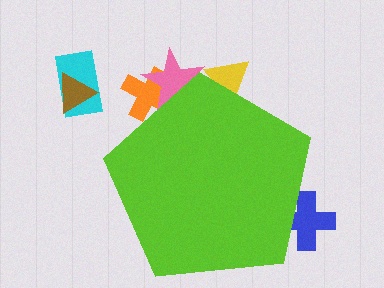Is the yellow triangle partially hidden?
Yes, the yellow triangle is partially hidden behind the lime pentagon.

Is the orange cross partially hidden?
Yes, the orange cross is partially hidden behind the lime pentagon.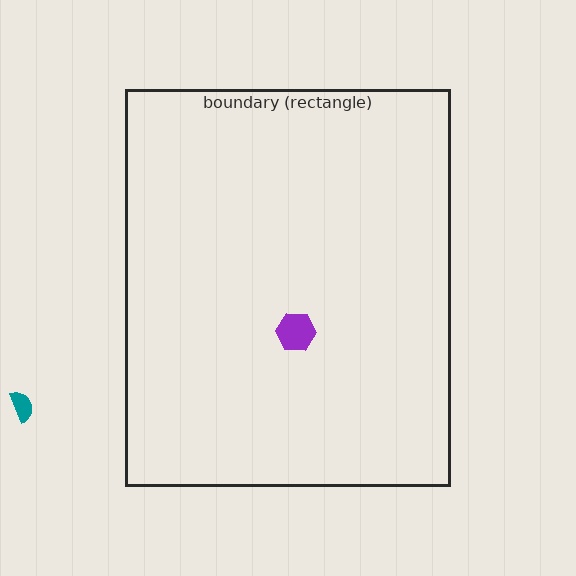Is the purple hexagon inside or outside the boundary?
Inside.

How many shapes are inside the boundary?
1 inside, 1 outside.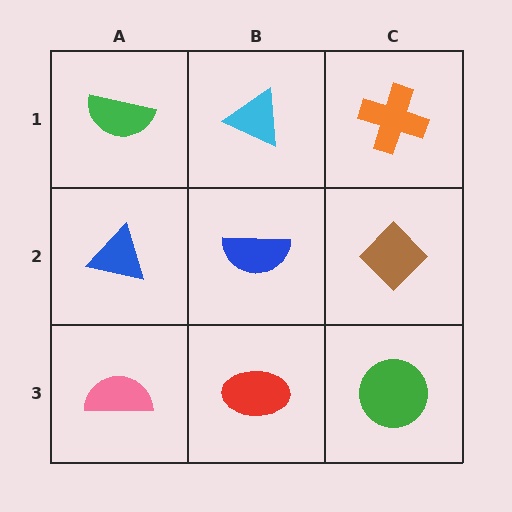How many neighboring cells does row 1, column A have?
2.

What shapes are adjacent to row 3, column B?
A blue semicircle (row 2, column B), a pink semicircle (row 3, column A), a green circle (row 3, column C).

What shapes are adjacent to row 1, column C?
A brown diamond (row 2, column C), a cyan triangle (row 1, column B).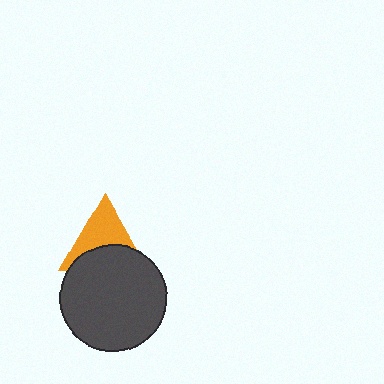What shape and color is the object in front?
The object in front is a dark gray circle.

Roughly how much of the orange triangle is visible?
About half of it is visible (roughly 54%).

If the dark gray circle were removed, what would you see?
You would see the complete orange triangle.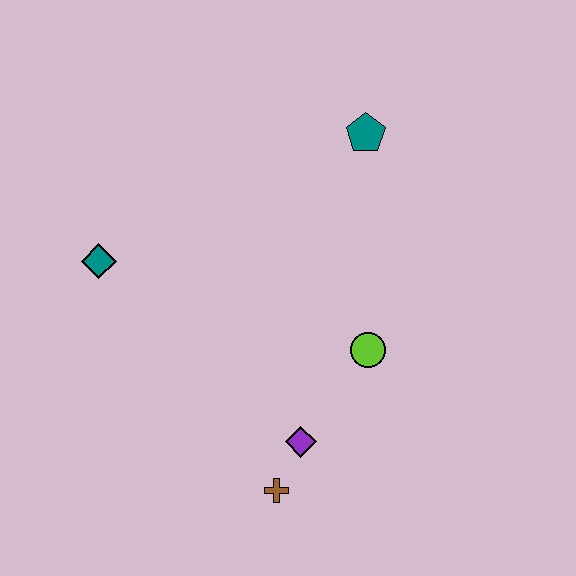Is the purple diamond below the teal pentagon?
Yes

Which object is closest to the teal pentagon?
The lime circle is closest to the teal pentagon.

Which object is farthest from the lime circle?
The teal diamond is farthest from the lime circle.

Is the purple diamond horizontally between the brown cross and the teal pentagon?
Yes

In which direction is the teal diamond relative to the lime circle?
The teal diamond is to the left of the lime circle.